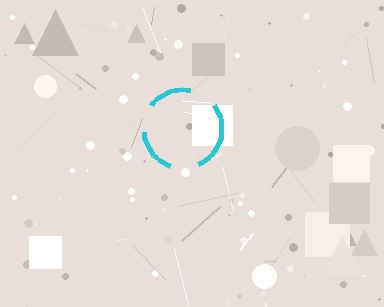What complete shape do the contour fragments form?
The contour fragments form a circle.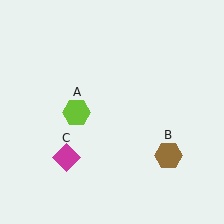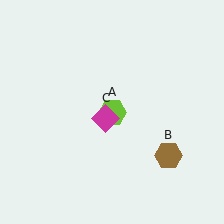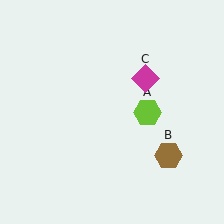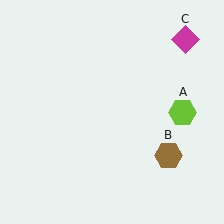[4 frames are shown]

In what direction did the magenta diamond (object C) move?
The magenta diamond (object C) moved up and to the right.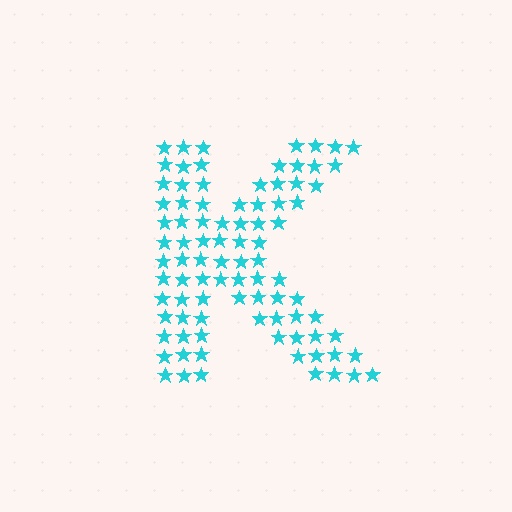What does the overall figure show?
The overall figure shows the letter K.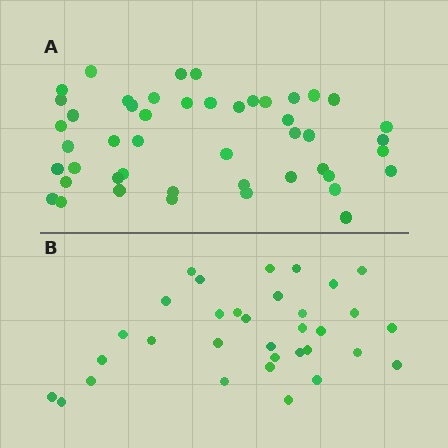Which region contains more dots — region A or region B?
Region A (the top region) has more dots.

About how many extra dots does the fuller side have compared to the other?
Region A has approximately 15 more dots than region B.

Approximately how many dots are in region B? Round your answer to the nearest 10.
About 30 dots. (The exact count is 33, which rounds to 30.)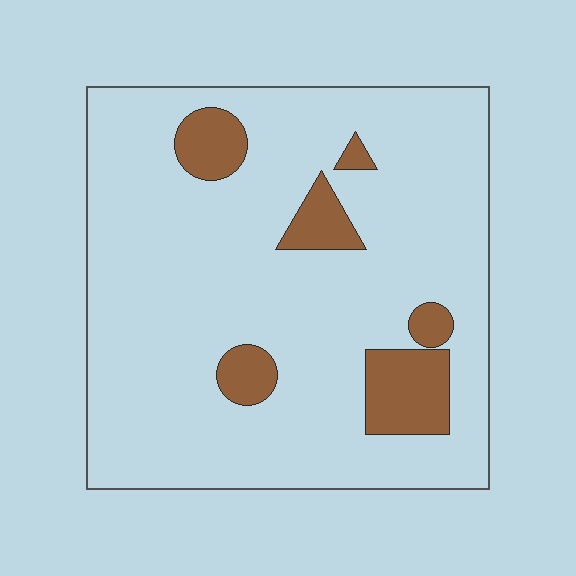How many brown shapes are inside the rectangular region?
6.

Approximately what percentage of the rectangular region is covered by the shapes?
Approximately 15%.